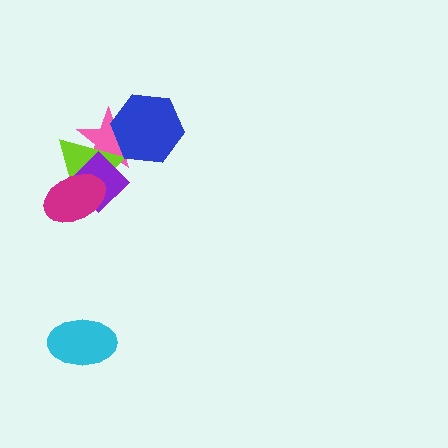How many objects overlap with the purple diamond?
3 objects overlap with the purple diamond.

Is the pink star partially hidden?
Yes, it is partially covered by another shape.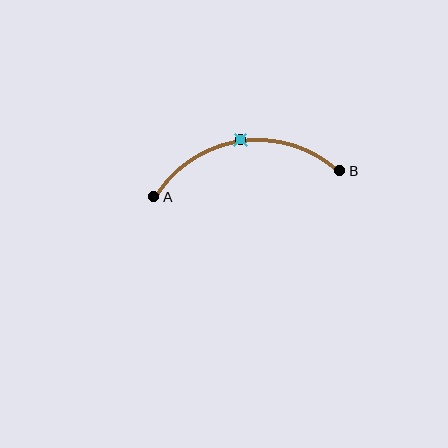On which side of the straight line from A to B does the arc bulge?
The arc bulges above the straight line connecting A and B.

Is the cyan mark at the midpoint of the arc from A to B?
Yes. The cyan mark lies on the arc at equal arc-length from both A and B — it is the arc midpoint.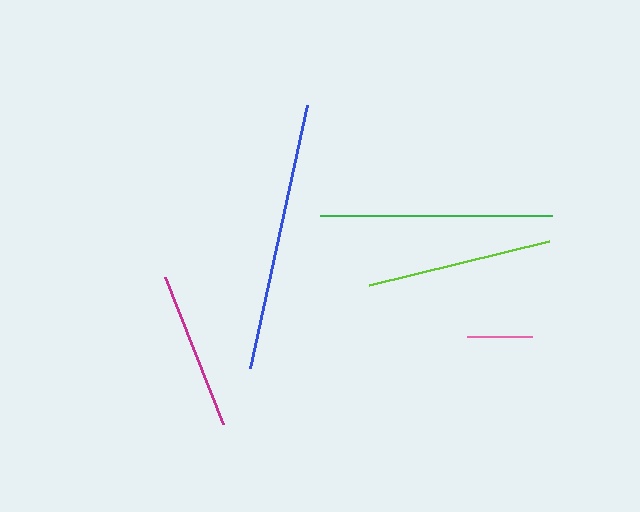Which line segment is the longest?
The blue line is the longest at approximately 268 pixels.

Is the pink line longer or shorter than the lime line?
The lime line is longer than the pink line.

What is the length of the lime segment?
The lime segment is approximately 185 pixels long.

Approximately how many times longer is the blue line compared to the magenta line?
The blue line is approximately 1.7 times the length of the magenta line.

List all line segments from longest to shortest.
From longest to shortest: blue, green, lime, magenta, pink.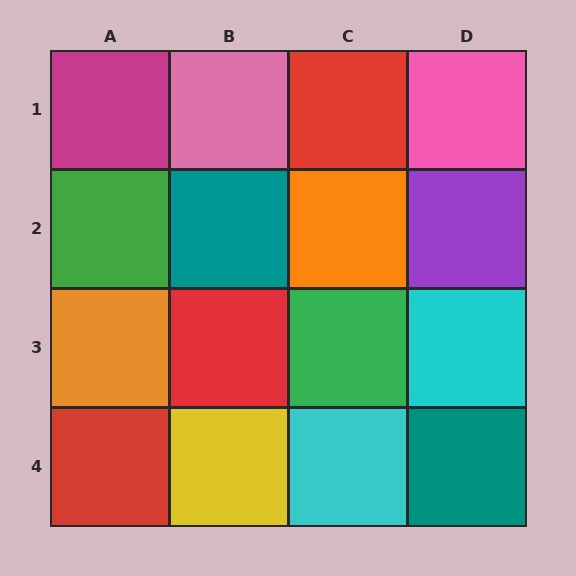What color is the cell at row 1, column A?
Magenta.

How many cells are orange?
2 cells are orange.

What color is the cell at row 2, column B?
Teal.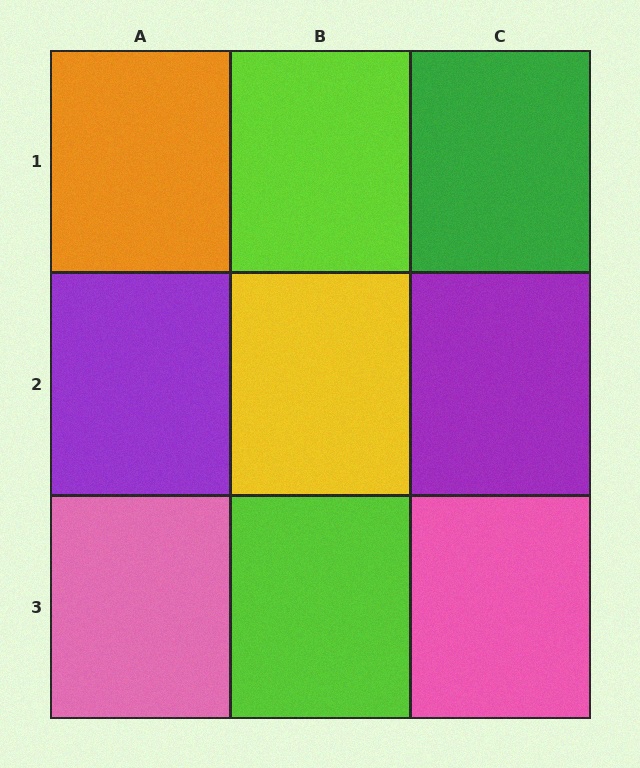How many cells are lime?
2 cells are lime.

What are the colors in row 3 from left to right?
Pink, lime, pink.